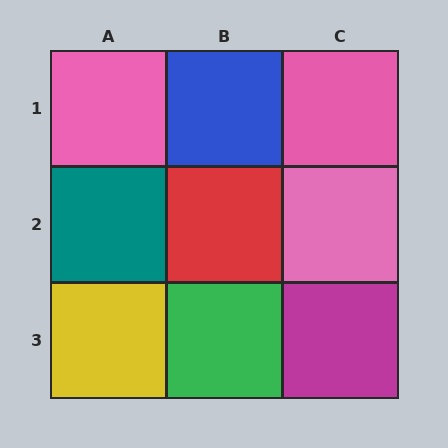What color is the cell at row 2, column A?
Teal.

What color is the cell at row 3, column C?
Magenta.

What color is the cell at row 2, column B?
Red.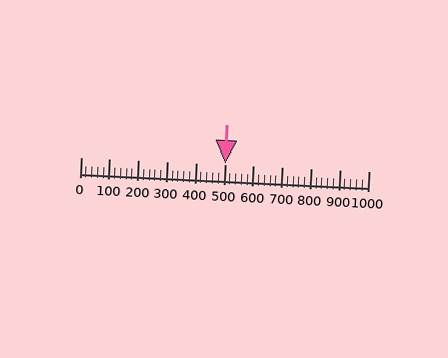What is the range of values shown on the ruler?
The ruler shows values from 0 to 1000.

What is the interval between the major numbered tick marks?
The major tick marks are spaced 100 units apart.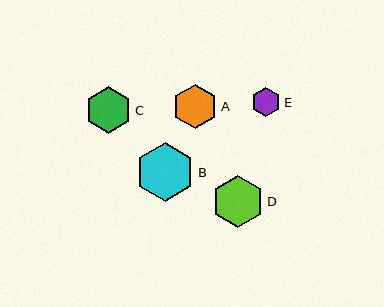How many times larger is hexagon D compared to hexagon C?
Hexagon D is approximately 1.1 times the size of hexagon C.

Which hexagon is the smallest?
Hexagon E is the smallest with a size of approximately 30 pixels.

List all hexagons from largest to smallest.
From largest to smallest: B, D, C, A, E.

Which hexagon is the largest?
Hexagon B is the largest with a size of approximately 59 pixels.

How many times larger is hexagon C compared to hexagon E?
Hexagon C is approximately 1.6 times the size of hexagon E.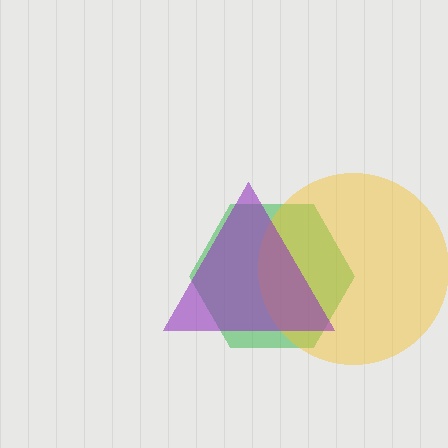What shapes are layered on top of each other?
The layered shapes are: a green hexagon, a yellow circle, a purple triangle.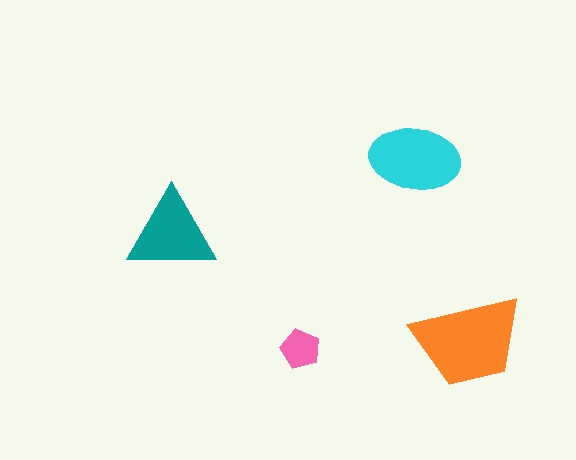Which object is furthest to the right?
The orange trapezoid is rightmost.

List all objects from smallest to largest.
The pink pentagon, the teal triangle, the cyan ellipse, the orange trapezoid.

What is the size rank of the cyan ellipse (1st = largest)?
2nd.